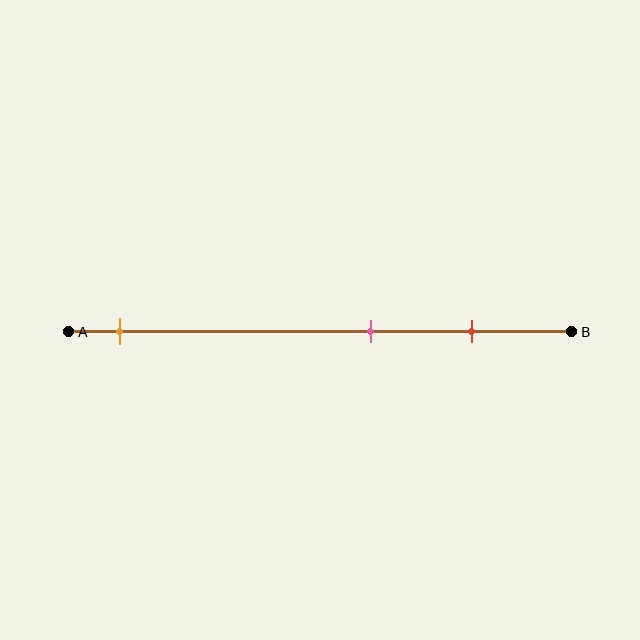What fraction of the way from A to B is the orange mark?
The orange mark is approximately 10% (0.1) of the way from A to B.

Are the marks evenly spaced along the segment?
No, the marks are not evenly spaced.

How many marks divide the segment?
There are 3 marks dividing the segment.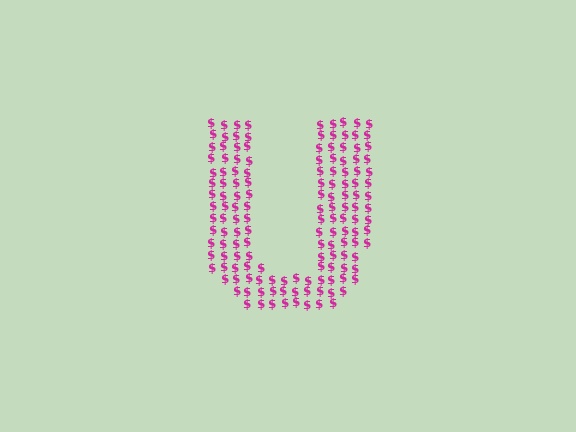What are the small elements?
The small elements are dollar signs.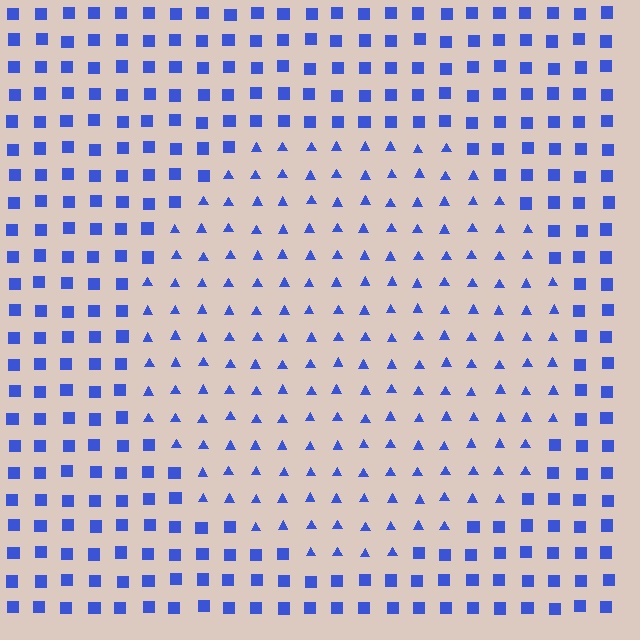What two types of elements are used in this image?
The image uses triangles inside the circle region and squares outside it.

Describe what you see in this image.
The image is filled with small blue elements arranged in a uniform grid. A circle-shaped region contains triangles, while the surrounding area contains squares. The boundary is defined purely by the change in element shape.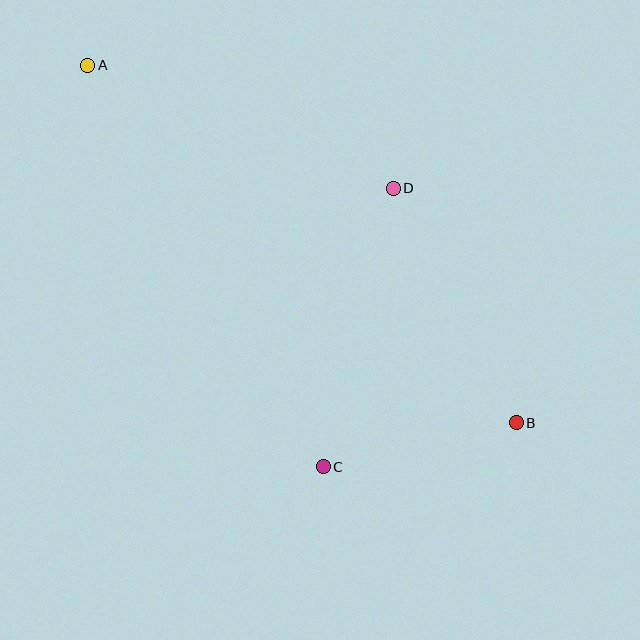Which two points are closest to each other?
Points B and C are closest to each other.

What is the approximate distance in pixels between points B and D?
The distance between B and D is approximately 265 pixels.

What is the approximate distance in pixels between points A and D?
The distance between A and D is approximately 329 pixels.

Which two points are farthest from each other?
Points A and B are farthest from each other.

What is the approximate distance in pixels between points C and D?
The distance between C and D is approximately 287 pixels.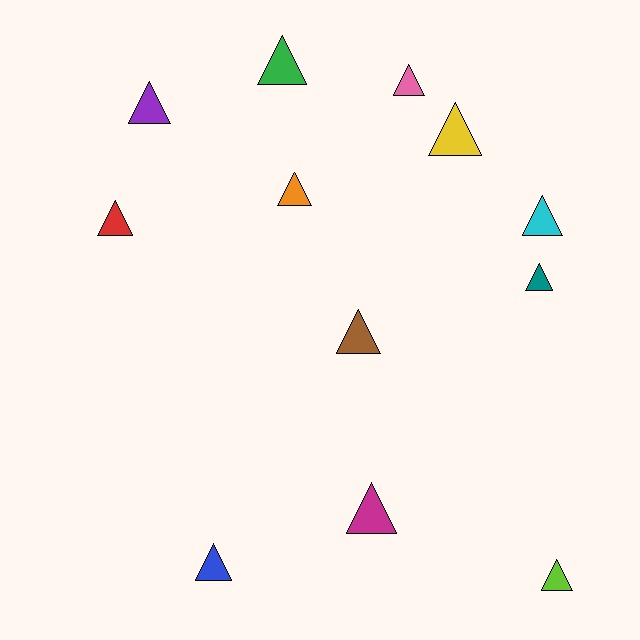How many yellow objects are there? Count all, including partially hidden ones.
There is 1 yellow object.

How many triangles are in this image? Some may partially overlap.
There are 12 triangles.